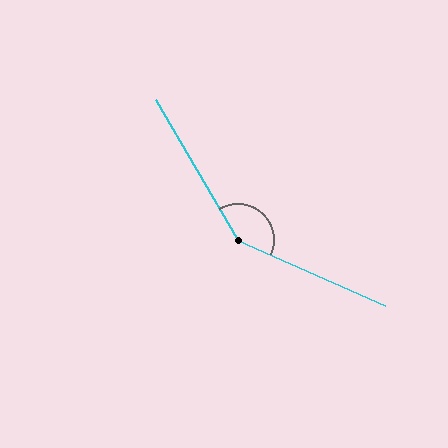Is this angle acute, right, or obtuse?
It is obtuse.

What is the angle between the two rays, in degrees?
Approximately 144 degrees.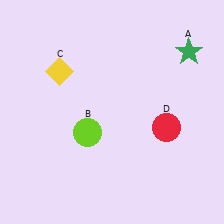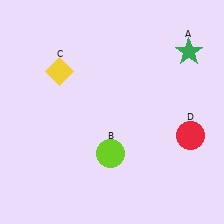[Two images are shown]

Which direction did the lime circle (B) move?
The lime circle (B) moved right.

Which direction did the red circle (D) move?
The red circle (D) moved right.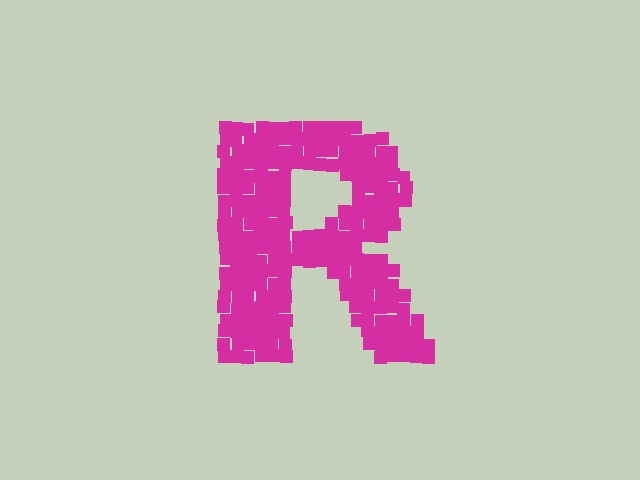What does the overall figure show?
The overall figure shows the letter R.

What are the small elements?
The small elements are squares.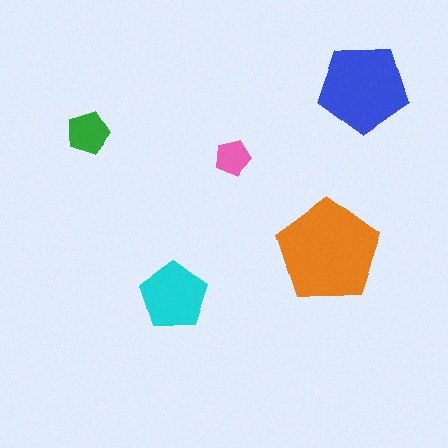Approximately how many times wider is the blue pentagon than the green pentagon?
About 2 times wider.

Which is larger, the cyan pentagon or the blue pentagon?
The blue one.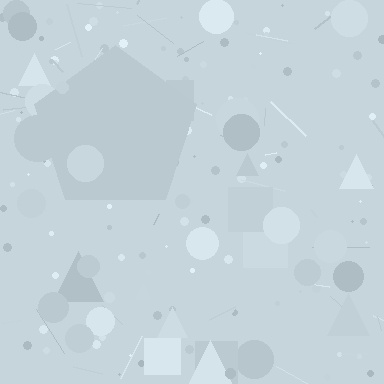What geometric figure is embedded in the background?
A pentagon is embedded in the background.